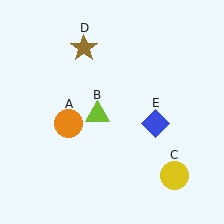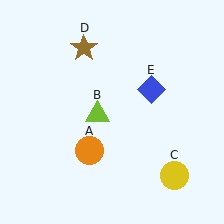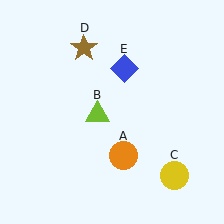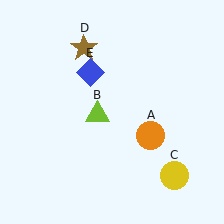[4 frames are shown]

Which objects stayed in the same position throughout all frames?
Lime triangle (object B) and yellow circle (object C) and brown star (object D) remained stationary.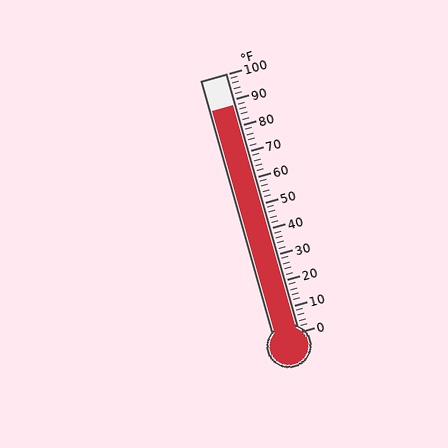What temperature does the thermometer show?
The thermometer shows approximately 88°F.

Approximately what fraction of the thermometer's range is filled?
The thermometer is filled to approximately 90% of its range.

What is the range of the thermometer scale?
The thermometer scale ranges from 0°F to 100°F.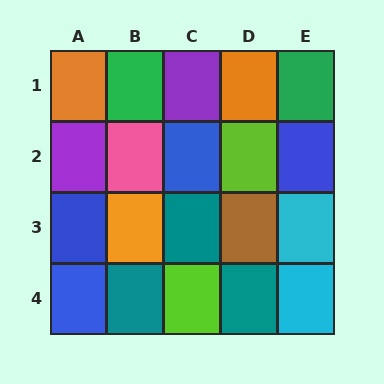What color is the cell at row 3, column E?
Cyan.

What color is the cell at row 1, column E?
Green.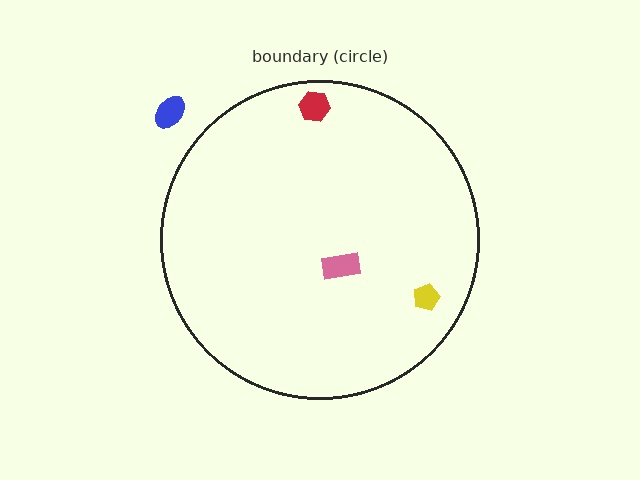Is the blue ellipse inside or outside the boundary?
Outside.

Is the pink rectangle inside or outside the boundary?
Inside.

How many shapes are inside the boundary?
3 inside, 1 outside.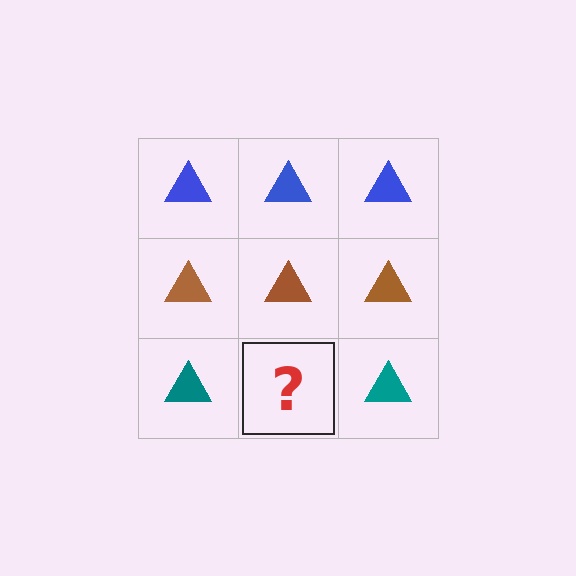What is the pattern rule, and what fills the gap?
The rule is that each row has a consistent color. The gap should be filled with a teal triangle.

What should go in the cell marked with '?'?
The missing cell should contain a teal triangle.